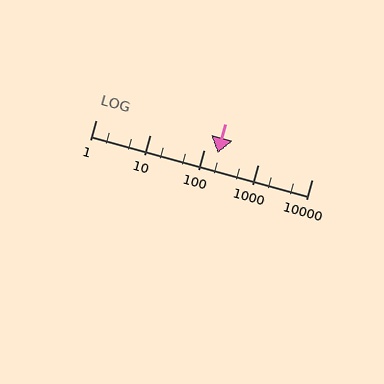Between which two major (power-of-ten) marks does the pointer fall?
The pointer is between 100 and 1000.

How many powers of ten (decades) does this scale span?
The scale spans 4 decades, from 1 to 10000.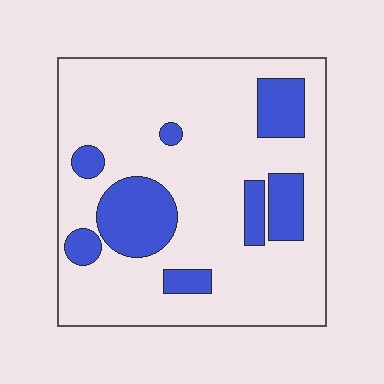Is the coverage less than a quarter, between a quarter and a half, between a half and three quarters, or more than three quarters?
Less than a quarter.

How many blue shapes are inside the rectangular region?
8.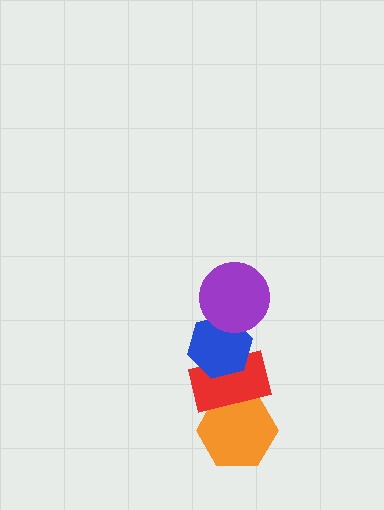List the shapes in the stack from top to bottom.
From top to bottom: the purple circle, the blue hexagon, the red rectangle, the orange hexagon.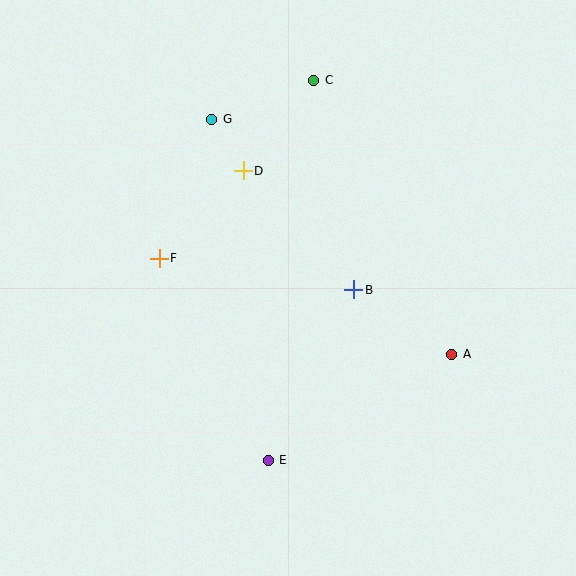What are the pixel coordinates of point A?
Point A is at (452, 354).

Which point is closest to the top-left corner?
Point G is closest to the top-left corner.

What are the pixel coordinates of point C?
Point C is at (314, 80).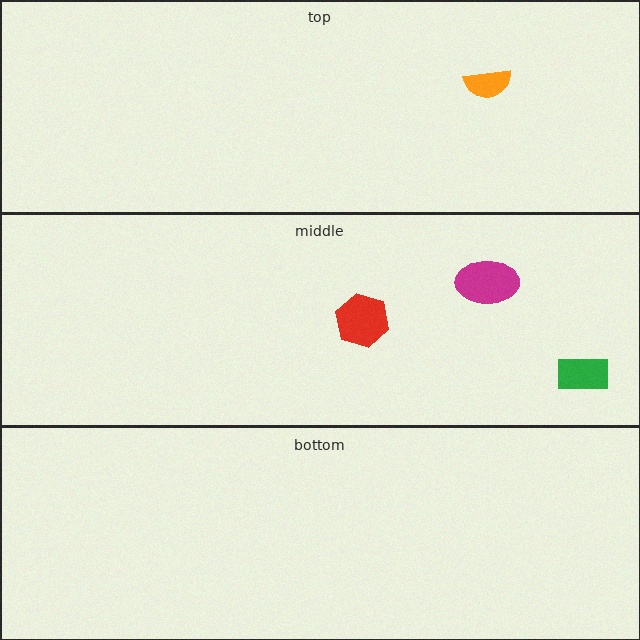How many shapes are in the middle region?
3.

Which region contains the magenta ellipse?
The middle region.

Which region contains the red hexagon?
The middle region.